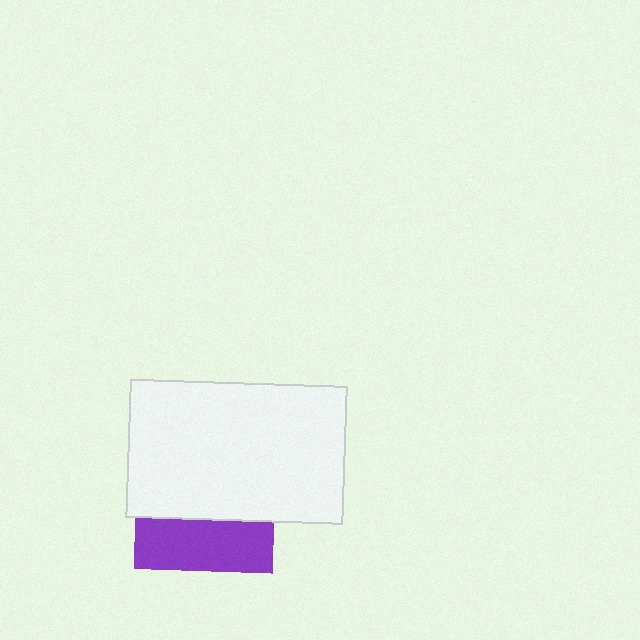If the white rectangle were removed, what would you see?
You would see the complete purple square.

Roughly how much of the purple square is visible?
A small part of it is visible (roughly 37%).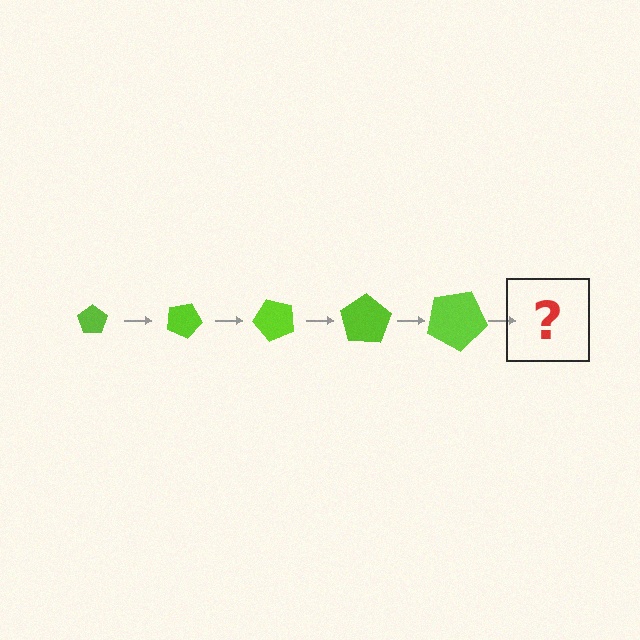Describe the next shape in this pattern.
It should be a pentagon, larger than the previous one and rotated 125 degrees from the start.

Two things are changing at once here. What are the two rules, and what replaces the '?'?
The two rules are that the pentagon grows larger each step and it rotates 25 degrees each step. The '?' should be a pentagon, larger than the previous one and rotated 125 degrees from the start.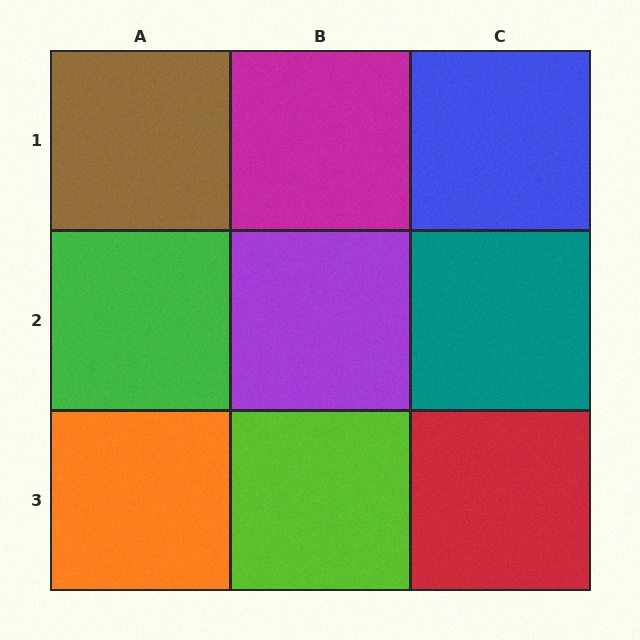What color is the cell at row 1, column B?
Magenta.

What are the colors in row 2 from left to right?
Green, purple, teal.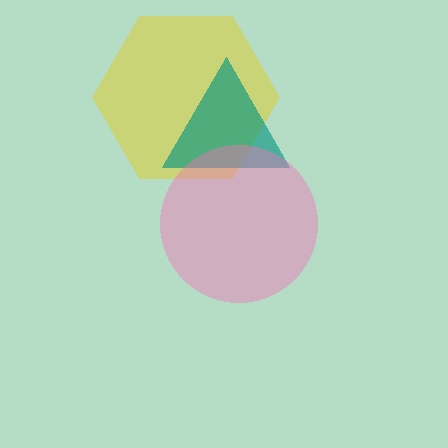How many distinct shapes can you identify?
There are 3 distinct shapes: a yellow hexagon, a teal triangle, a pink circle.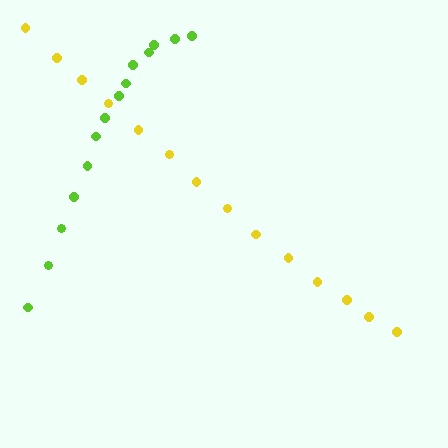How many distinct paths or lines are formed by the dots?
There are 2 distinct paths.